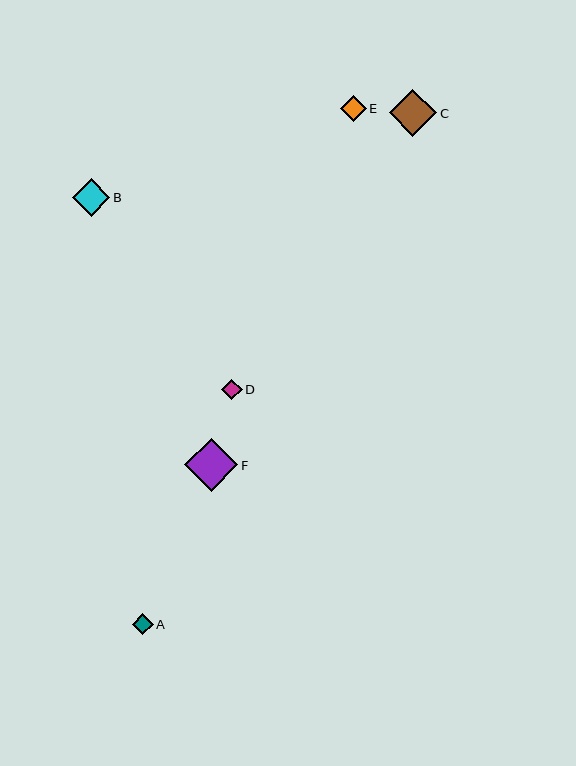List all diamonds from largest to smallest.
From largest to smallest: F, C, B, E, A, D.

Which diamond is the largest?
Diamond F is the largest with a size of approximately 53 pixels.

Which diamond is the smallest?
Diamond D is the smallest with a size of approximately 20 pixels.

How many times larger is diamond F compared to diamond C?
Diamond F is approximately 1.1 times the size of diamond C.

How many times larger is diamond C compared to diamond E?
Diamond C is approximately 1.9 times the size of diamond E.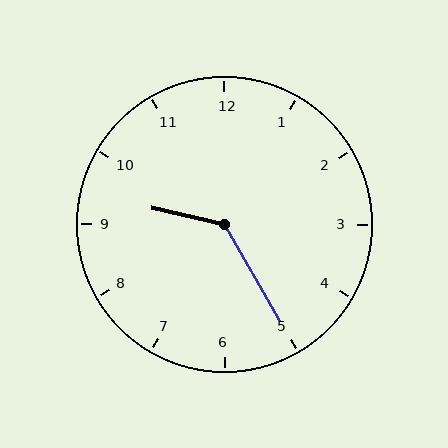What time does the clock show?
9:25.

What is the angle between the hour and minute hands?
Approximately 132 degrees.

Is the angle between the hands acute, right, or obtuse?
It is obtuse.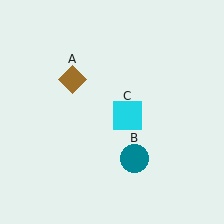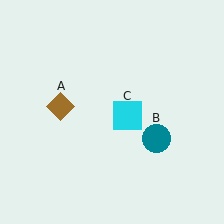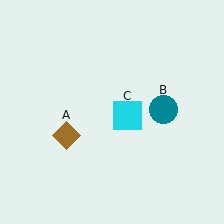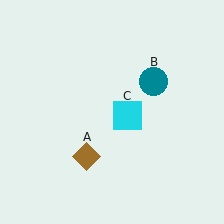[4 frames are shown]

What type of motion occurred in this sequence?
The brown diamond (object A), teal circle (object B) rotated counterclockwise around the center of the scene.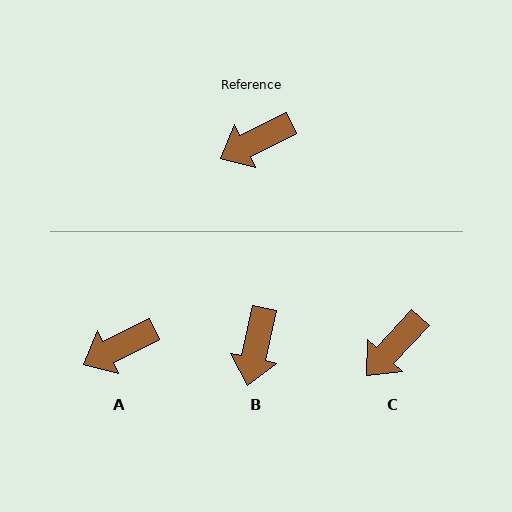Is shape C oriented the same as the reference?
No, it is off by about 20 degrees.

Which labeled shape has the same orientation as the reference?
A.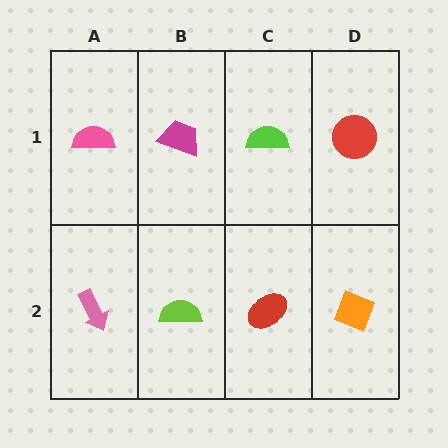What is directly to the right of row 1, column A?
A magenta trapezoid.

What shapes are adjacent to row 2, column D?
A red circle (row 1, column D), a red ellipse (row 2, column C).